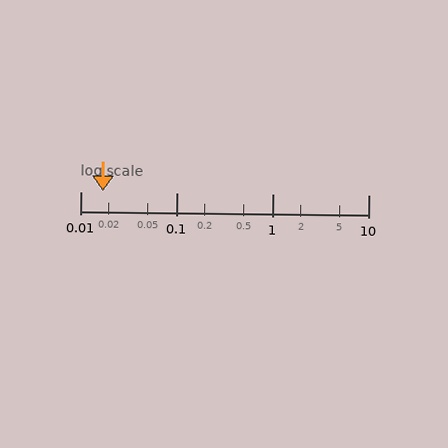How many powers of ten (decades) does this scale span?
The scale spans 3 decades, from 0.01 to 10.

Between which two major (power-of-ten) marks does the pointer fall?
The pointer is between 0.01 and 0.1.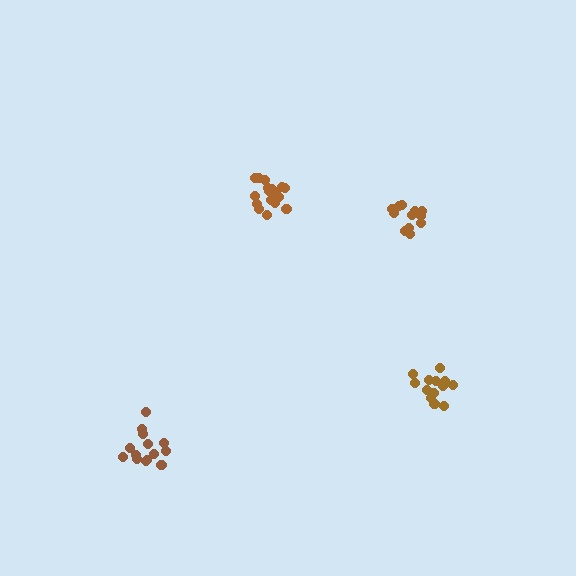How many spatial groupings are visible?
There are 4 spatial groupings.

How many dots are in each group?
Group 1: 14 dots, Group 2: 12 dots, Group 3: 18 dots, Group 4: 14 dots (58 total).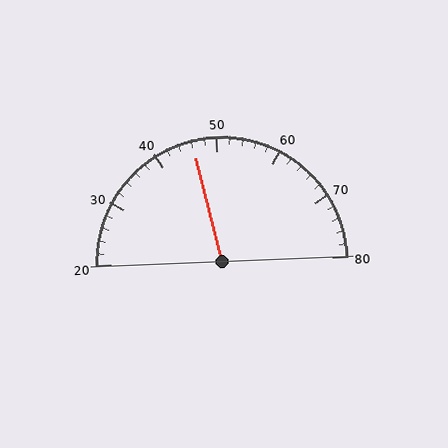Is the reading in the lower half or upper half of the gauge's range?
The reading is in the lower half of the range (20 to 80).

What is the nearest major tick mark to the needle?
The nearest major tick mark is 50.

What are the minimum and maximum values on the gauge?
The gauge ranges from 20 to 80.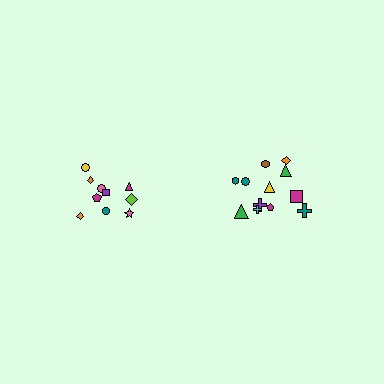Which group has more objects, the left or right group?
The right group.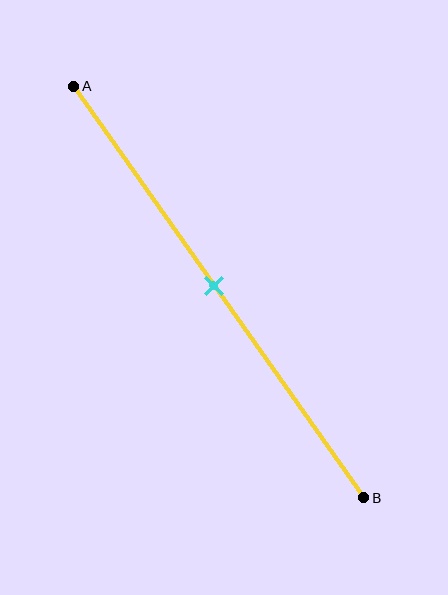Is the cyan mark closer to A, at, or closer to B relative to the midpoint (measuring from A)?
The cyan mark is approximately at the midpoint of segment AB.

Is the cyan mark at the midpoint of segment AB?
Yes, the mark is approximately at the midpoint.